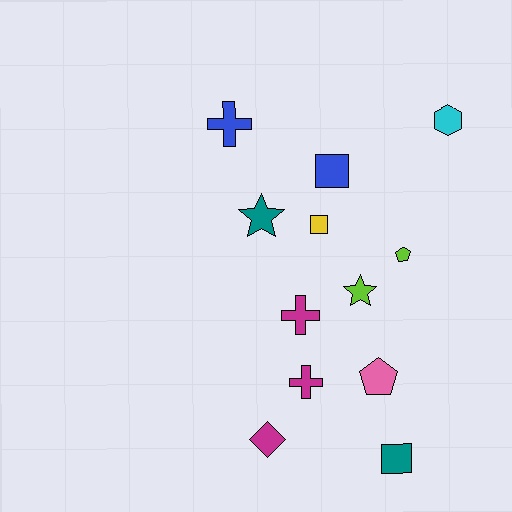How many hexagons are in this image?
There is 1 hexagon.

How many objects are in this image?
There are 12 objects.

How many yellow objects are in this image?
There is 1 yellow object.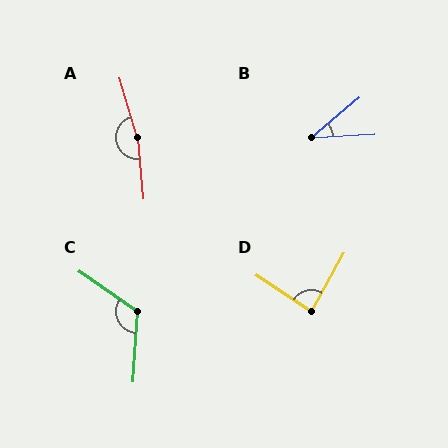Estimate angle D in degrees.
Approximately 86 degrees.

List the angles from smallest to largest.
B (37°), D (86°), C (122°), A (169°).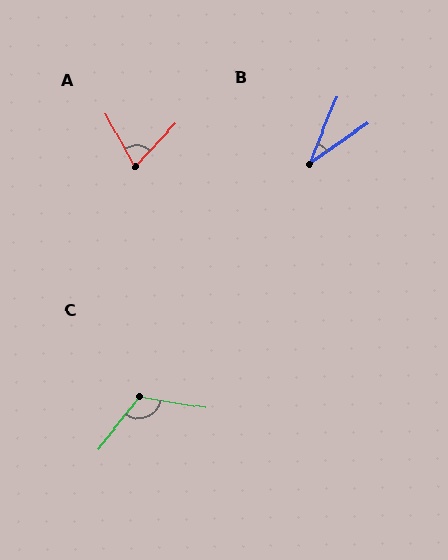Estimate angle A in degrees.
Approximately 71 degrees.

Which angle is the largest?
C, at approximately 119 degrees.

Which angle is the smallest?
B, at approximately 33 degrees.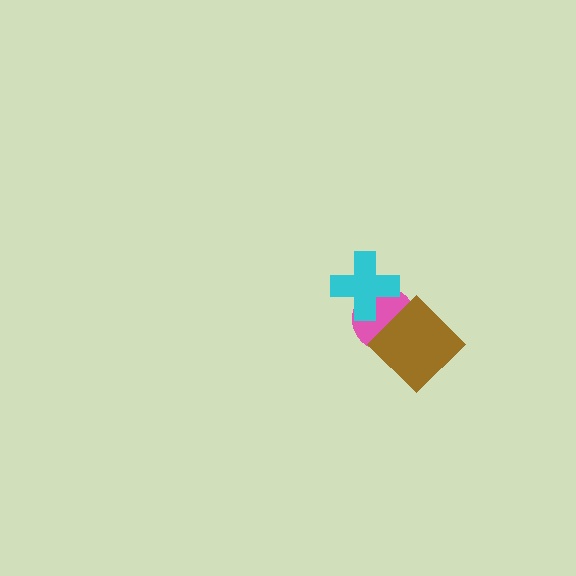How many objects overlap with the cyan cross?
1 object overlaps with the cyan cross.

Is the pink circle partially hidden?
Yes, it is partially covered by another shape.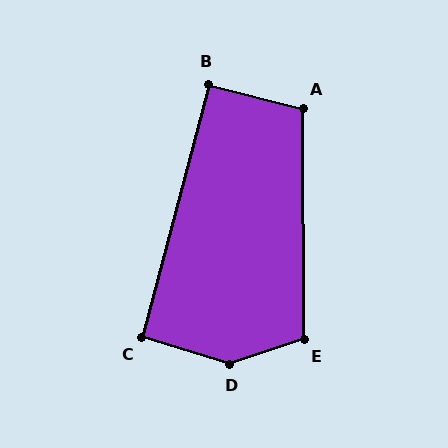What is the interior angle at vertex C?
Approximately 92 degrees (approximately right).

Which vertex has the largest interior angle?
D, at approximately 144 degrees.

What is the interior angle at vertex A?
Approximately 104 degrees (obtuse).